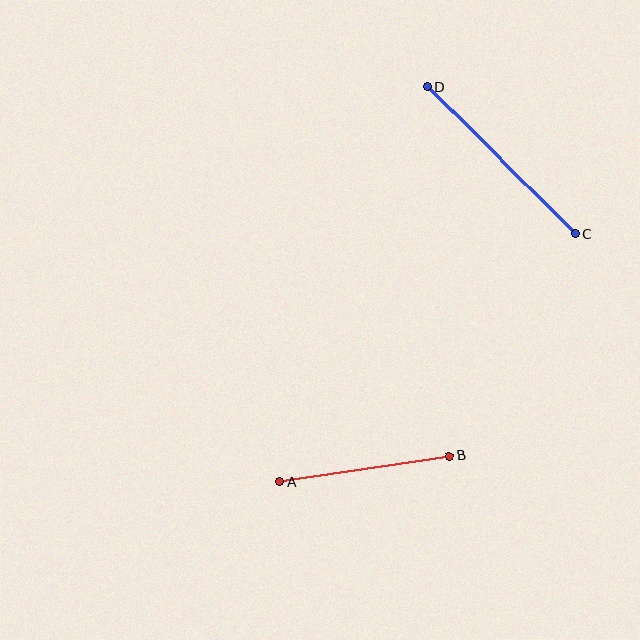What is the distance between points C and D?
The distance is approximately 209 pixels.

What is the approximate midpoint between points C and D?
The midpoint is at approximately (501, 160) pixels.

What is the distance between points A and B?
The distance is approximately 172 pixels.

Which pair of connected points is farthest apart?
Points C and D are farthest apart.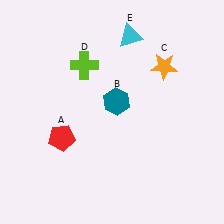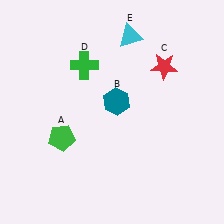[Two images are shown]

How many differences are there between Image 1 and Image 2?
There are 3 differences between the two images.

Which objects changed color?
A changed from red to green. C changed from orange to red. D changed from lime to green.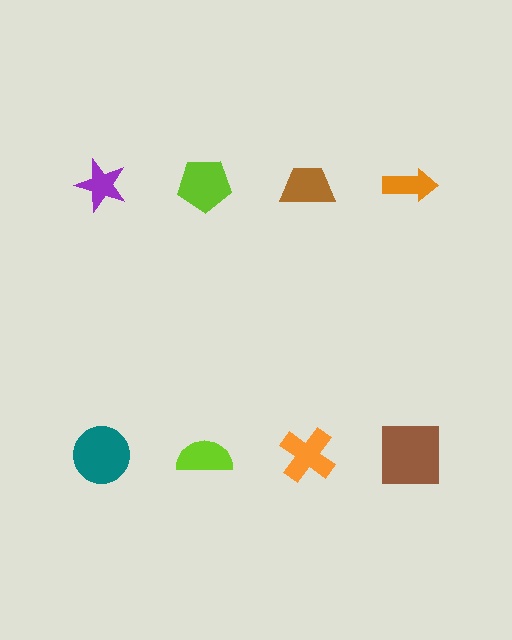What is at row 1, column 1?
A purple star.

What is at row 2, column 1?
A teal circle.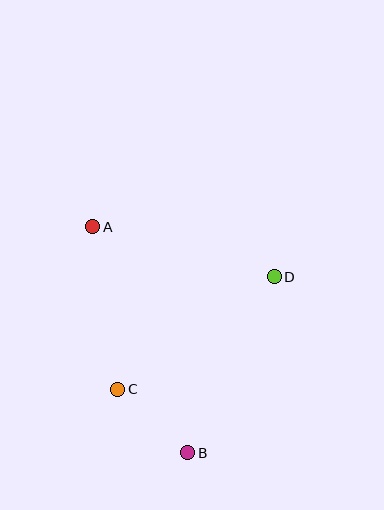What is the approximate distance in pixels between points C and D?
The distance between C and D is approximately 193 pixels.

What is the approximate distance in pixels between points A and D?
The distance between A and D is approximately 188 pixels.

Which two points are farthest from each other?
Points A and B are farthest from each other.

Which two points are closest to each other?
Points B and C are closest to each other.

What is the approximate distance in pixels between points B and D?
The distance between B and D is approximately 196 pixels.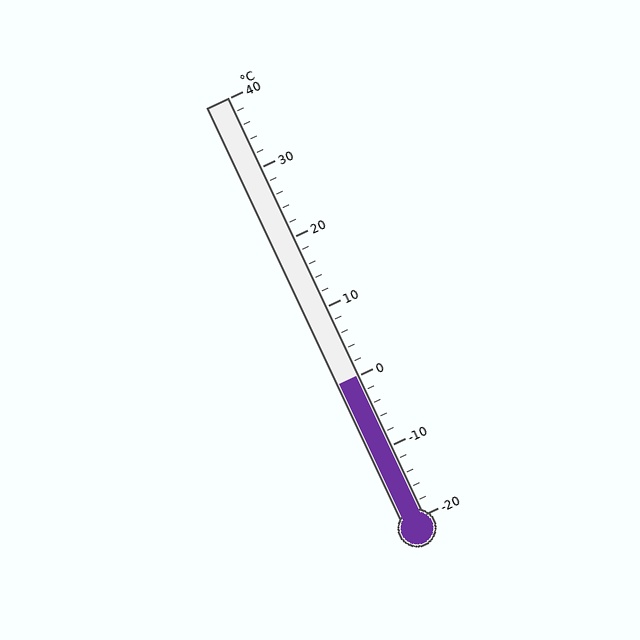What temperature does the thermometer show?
The thermometer shows approximately 0°C.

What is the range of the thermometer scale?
The thermometer scale ranges from -20°C to 40°C.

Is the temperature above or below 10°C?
The temperature is below 10°C.